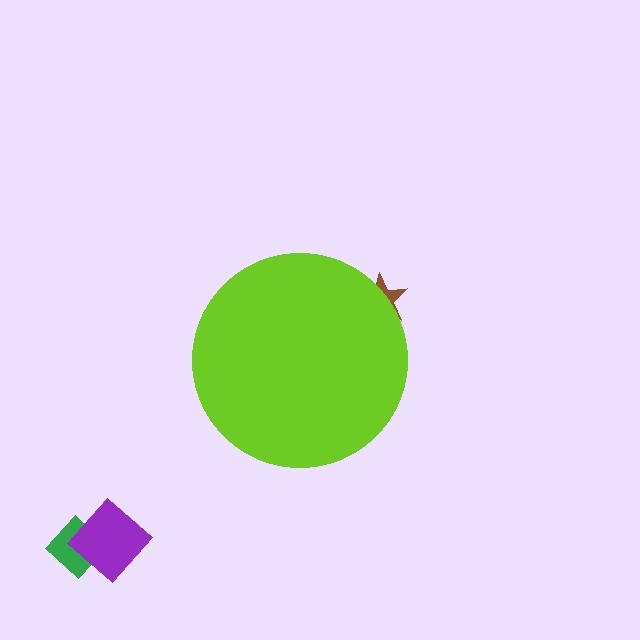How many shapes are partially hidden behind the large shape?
1 shape is partially hidden.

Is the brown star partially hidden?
Yes, the brown star is partially hidden behind the lime circle.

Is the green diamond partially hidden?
No, the green diamond is fully visible.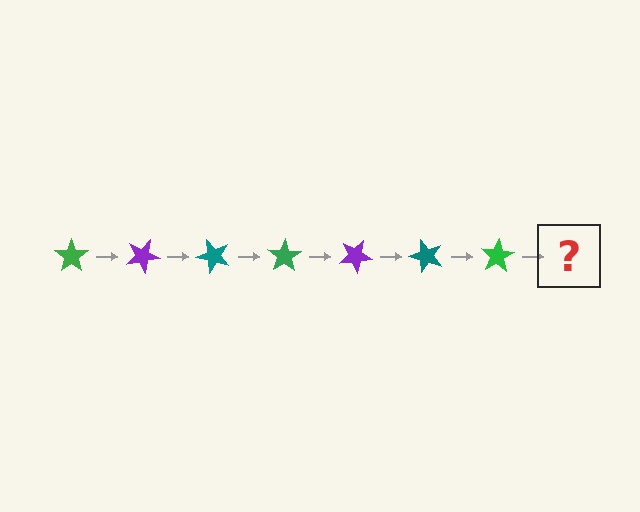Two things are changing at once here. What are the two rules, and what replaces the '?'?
The two rules are that it rotates 25 degrees each step and the color cycles through green, purple, and teal. The '?' should be a purple star, rotated 175 degrees from the start.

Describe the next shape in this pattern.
It should be a purple star, rotated 175 degrees from the start.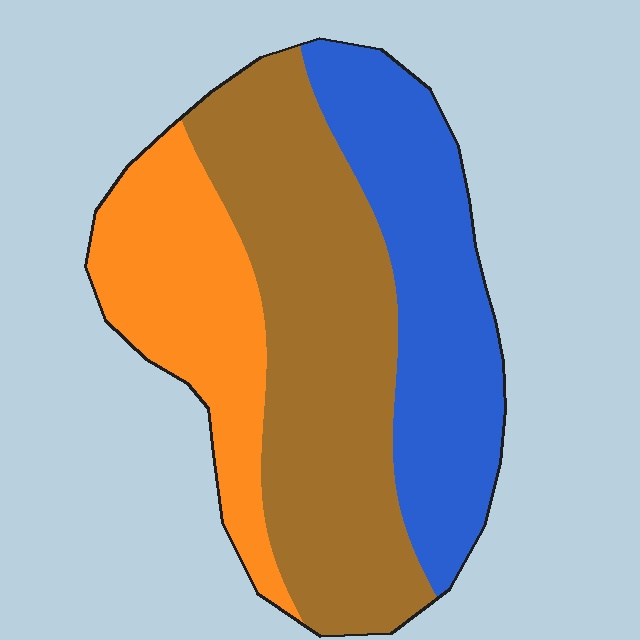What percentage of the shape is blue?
Blue covers about 30% of the shape.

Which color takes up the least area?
Orange, at roughly 25%.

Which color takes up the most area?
Brown, at roughly 45%.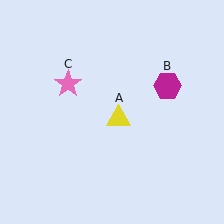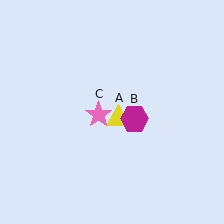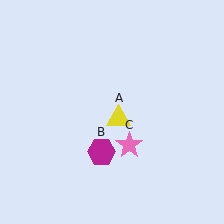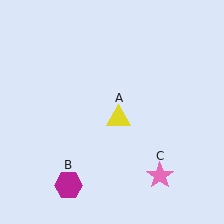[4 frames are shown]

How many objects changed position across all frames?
2 objects changed position: magenta hexagon (object B), pink star (object C).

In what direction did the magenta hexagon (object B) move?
The magenta hexagon (object B) moved down and to the left.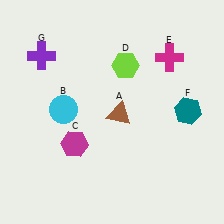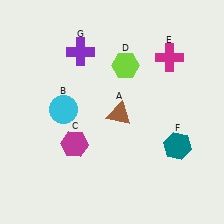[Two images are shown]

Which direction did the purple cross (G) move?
The purple cross (G) moved right.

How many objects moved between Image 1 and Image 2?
2 objects moved between the two images.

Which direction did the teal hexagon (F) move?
The teal hexagon (F) moved down.